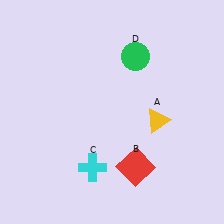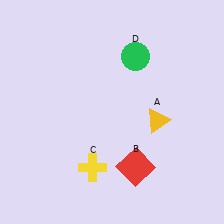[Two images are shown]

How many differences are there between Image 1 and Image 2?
There is 1 difference between the two images.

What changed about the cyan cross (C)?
In Image 1, C is cyan. In Image 2, it changed to yellow.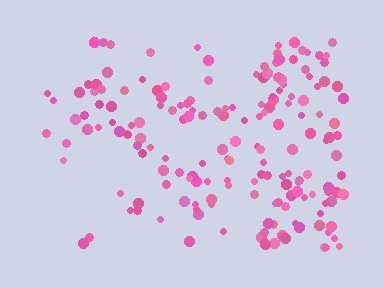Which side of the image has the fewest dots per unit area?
The left.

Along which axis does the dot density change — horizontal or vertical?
Horizontal.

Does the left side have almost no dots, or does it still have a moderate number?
Still a moderate number, just noticeably fewer than the right.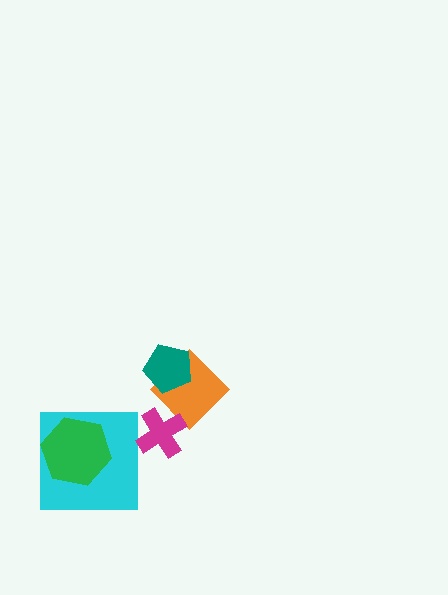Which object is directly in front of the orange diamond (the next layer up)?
The teal pentagon is directly in front of the orange diamond.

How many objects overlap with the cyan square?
1 object overlaps with the cyan square.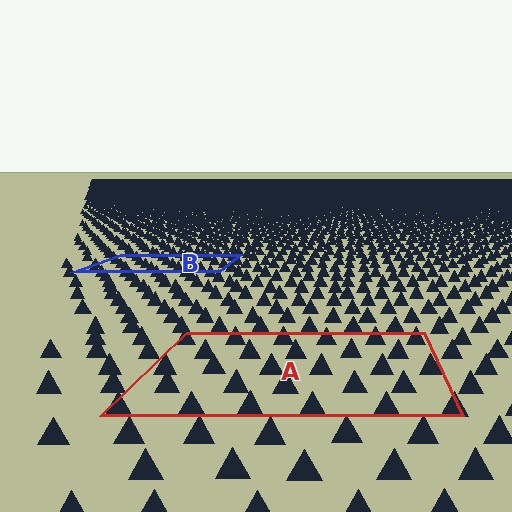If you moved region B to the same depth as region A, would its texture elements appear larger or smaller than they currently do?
They would appear larger. At a closer depth, the same texture elements are projected at a bigger on-screen size.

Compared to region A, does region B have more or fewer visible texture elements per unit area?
Region B has more texture elements per unit area — they are packed more densely because it is farther away.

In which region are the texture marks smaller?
The texture marks are smaller in region B, because it is farther away.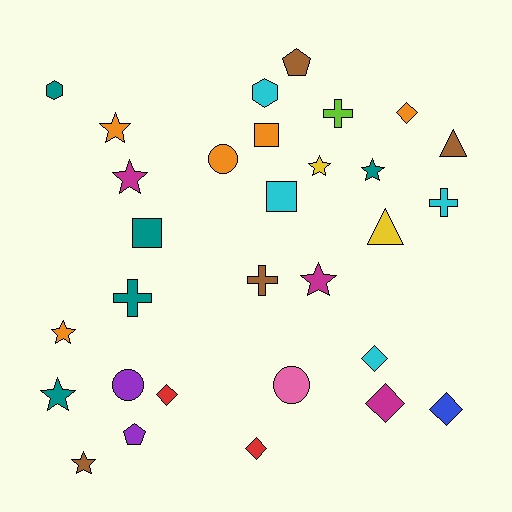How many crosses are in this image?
There are 4 crosses.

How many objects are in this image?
There are 30 objects.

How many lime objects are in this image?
There is 1 lime object.